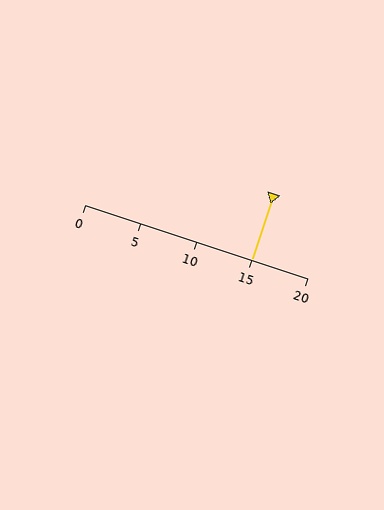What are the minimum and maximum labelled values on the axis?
The axis runs from 0 to 20.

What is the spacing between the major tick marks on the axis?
The major ticks are spaced 5 apart.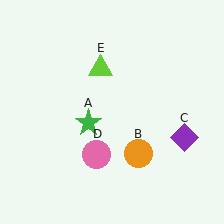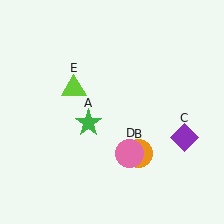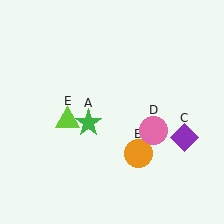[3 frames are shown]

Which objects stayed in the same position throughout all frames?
Green star (object A) and orange circle (object B) and purple diamond (object C) remained stationary.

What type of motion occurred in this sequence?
The pink circle (object D), lime triangle (object E) rotated counterclockwise around the center of the scene.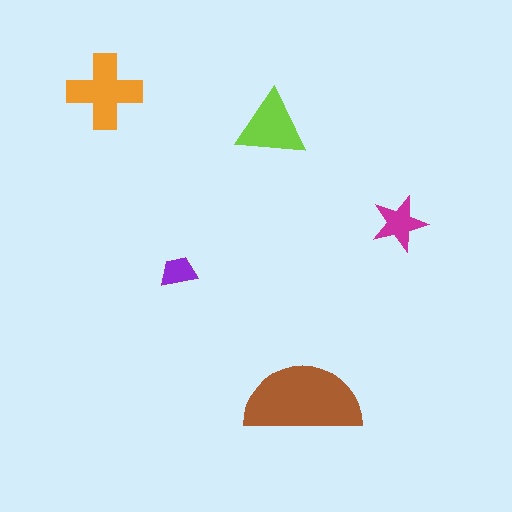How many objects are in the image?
There are 5 objects in the image.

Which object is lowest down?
The brown semicircle is bottommost.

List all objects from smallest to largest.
The purple trapezoid, the magenta star, the lime triangle, the orange cross, the brown semicircle.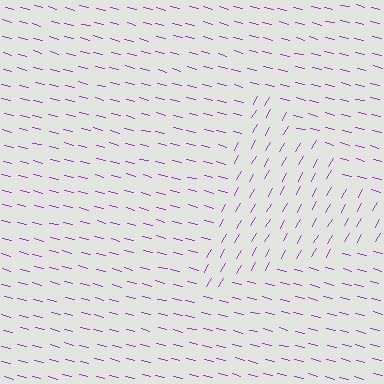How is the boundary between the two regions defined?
The boundary is defined purely by a change in line orientation (approximately 74 degrees difference). All lines are the same color and thickness.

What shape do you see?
I see a triangle.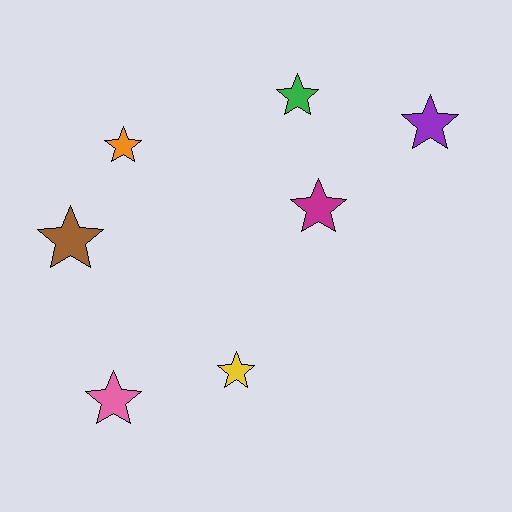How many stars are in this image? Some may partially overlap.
There are 7 stars.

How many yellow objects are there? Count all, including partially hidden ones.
There is 1 yellow object.